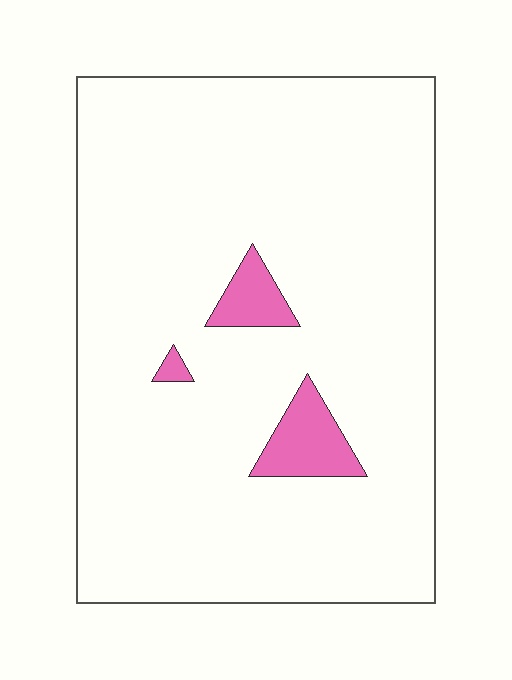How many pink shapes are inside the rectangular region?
3.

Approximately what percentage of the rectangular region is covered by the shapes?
Approximately 5%.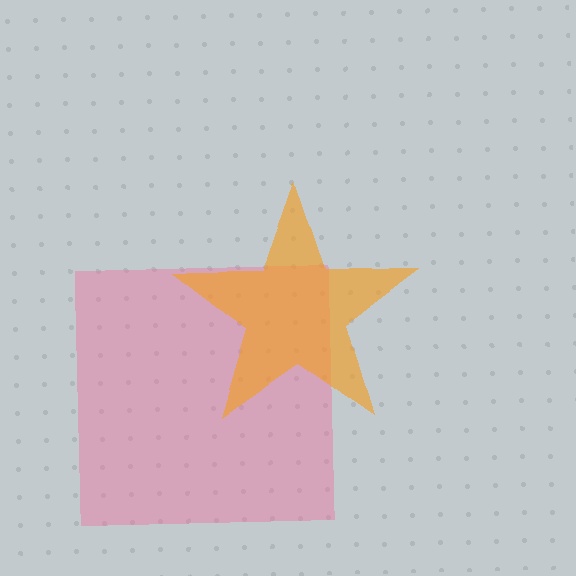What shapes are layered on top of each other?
The layered shapes are: a pink square, an orange star.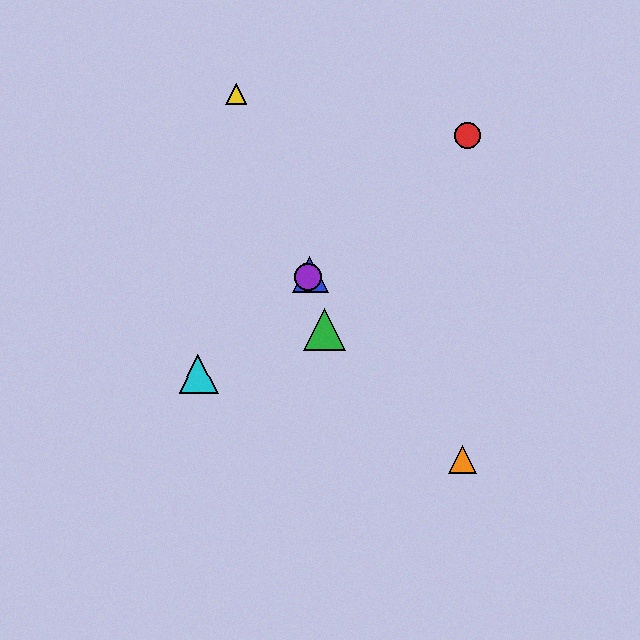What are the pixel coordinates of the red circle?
The red circle is at (468, 135).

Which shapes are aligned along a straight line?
The red circle, the blue triangle, the purple circle, the cyan triangle are aligned along a straight line.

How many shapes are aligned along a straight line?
4 shapes (the red circle, the blue triangle, the purple circle, the cyan triangle) are aligned along a straight line.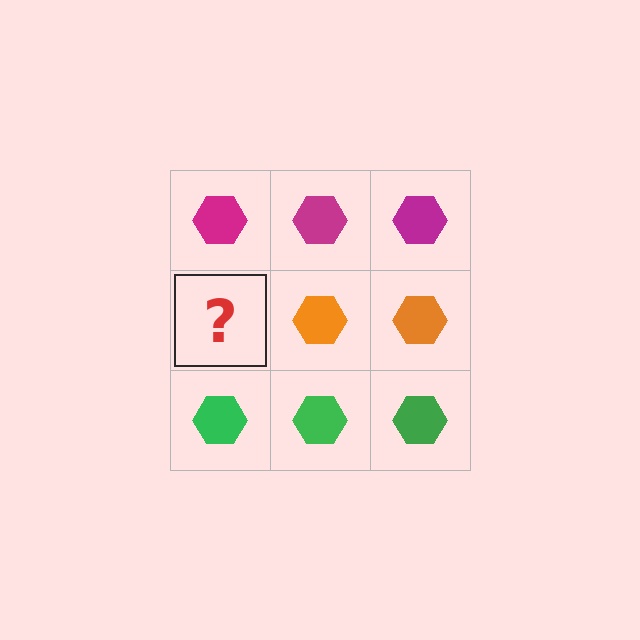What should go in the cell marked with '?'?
The missing cell should contain an orange hexagon.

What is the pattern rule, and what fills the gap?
The rule is that each row has a consistent color. The gap should be filled with an orange hexagon.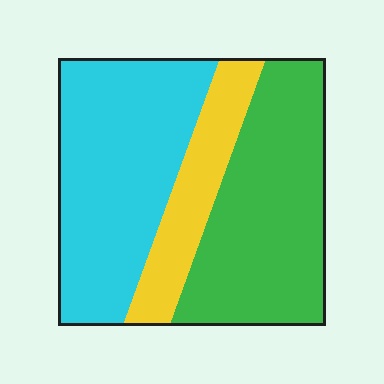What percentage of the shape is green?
Green covers about 40% of the shape.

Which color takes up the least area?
Yellow, at roughly 15%.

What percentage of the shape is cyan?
Cyan covers about 40% of the shape.